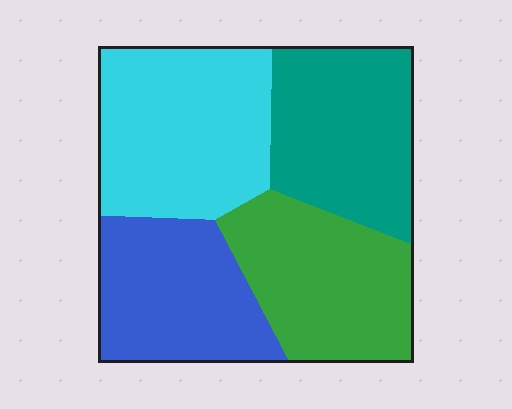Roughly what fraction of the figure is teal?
Teal takes up about one quarter (1/4) of the figure.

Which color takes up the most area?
Cyan, at roughly 30%.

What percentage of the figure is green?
Green covers about 25% of the figure.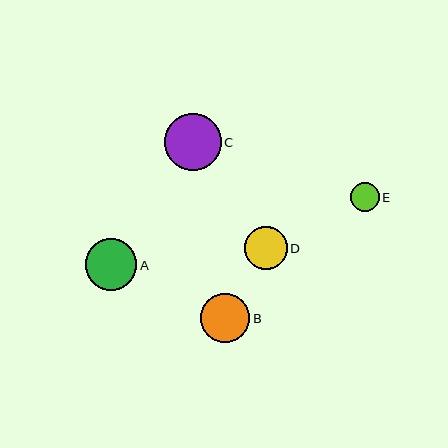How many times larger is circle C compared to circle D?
Circle C is approximately 1.3 times the size of circle D.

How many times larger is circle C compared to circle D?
Circle C is approximately 1.3 times the size of circle D.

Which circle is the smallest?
Circle E is the smallest with a size of approximately 29 pixels.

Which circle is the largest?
Circle C is the largest with a size of approximately 57 pixels.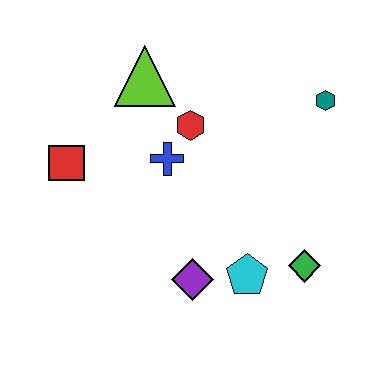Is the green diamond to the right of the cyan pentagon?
Yes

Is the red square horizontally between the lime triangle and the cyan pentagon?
No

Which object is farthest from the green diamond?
The red square is farthest from the green diamond.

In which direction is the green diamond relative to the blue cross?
The green diamond is to the right of the blue cross.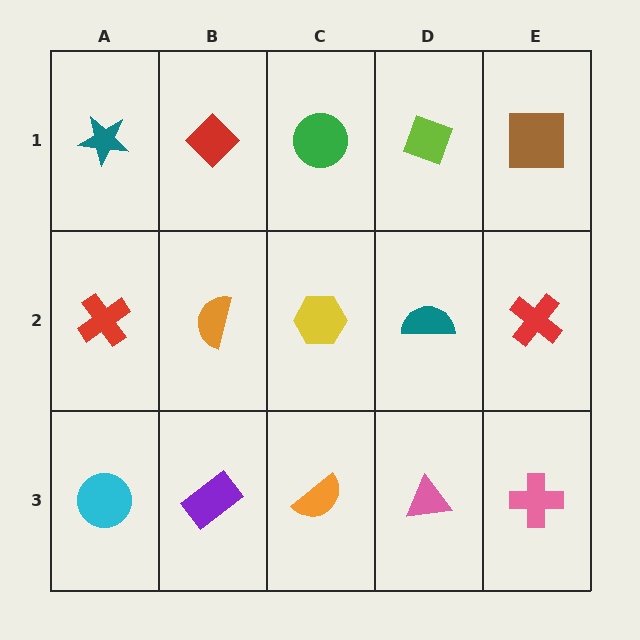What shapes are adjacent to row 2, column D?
A lime diamond (row 1, column D), a pink triangle (row 3, column D), a yellow hexagon (row 2, column C), a red cross (row 2, column E).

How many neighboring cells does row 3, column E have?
2.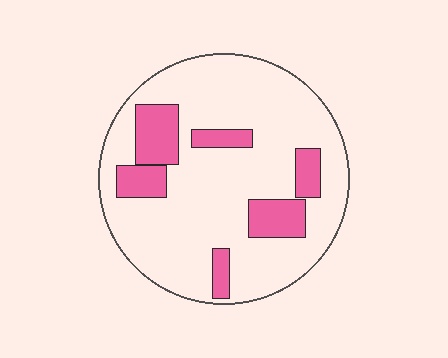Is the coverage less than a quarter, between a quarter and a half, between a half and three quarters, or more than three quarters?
Less than a quarter.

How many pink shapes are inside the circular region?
6.